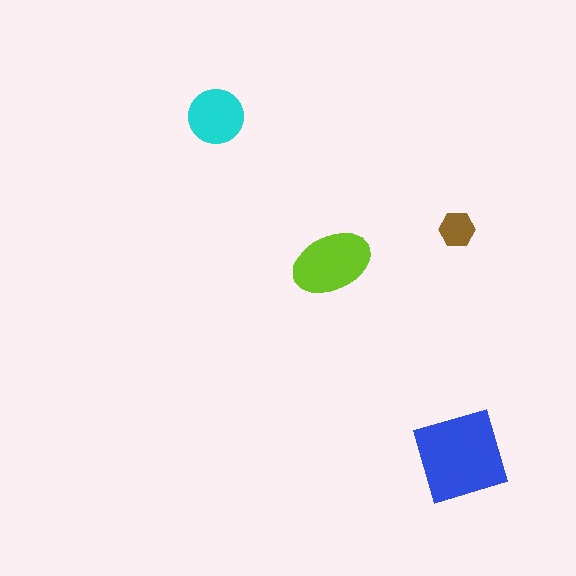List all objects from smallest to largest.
The brown hexagon, the cyan circle, the lime ellipse, the blue square.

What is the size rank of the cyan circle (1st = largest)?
3rd.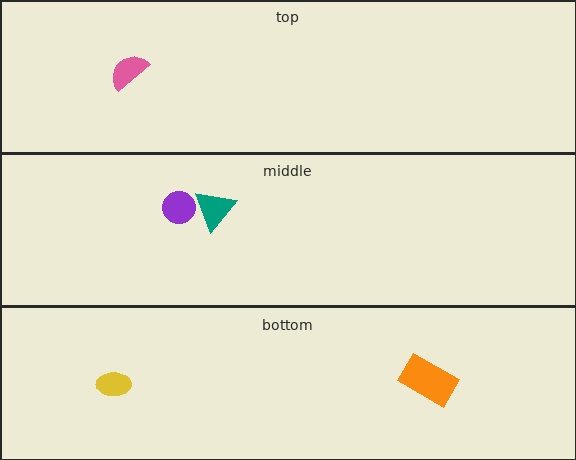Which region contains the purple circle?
The middle region.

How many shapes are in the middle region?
2.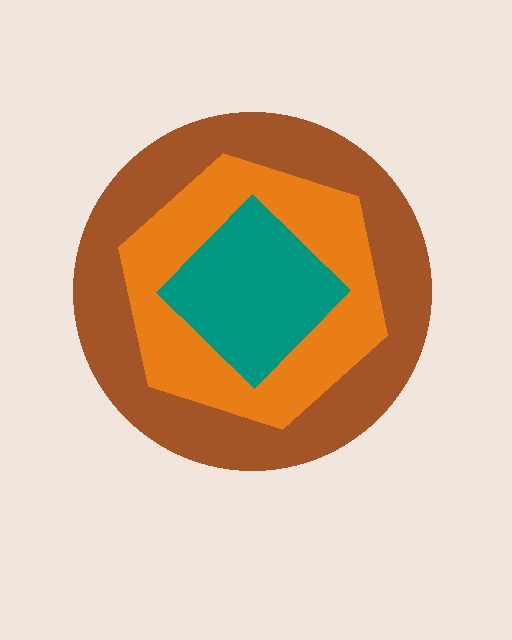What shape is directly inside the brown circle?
The orange hexagon.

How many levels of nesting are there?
3.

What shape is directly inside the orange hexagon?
The teal diamond.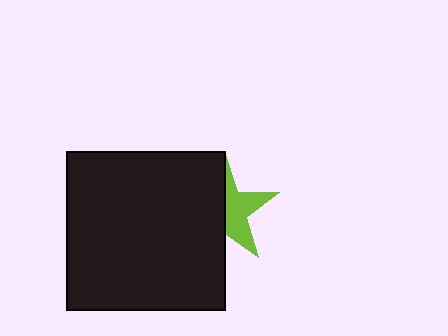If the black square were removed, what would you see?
You would see the complete lime star.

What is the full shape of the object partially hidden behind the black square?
The partially hidden object is a lime star.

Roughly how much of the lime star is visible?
About half of it is visible (roughly 47%).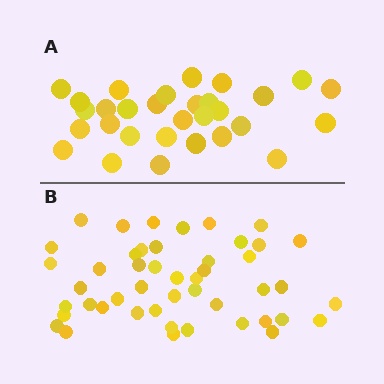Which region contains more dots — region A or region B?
Region B (the bottom region) has more dots.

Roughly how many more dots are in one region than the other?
Region B has approximately 15 more dots than region A.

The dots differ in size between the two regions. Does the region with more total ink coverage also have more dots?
No. Region A has more total ink coverage because its dots are larger, but region B actually contains more individual dots. Total area can be misleading — the number of items is what matters here.